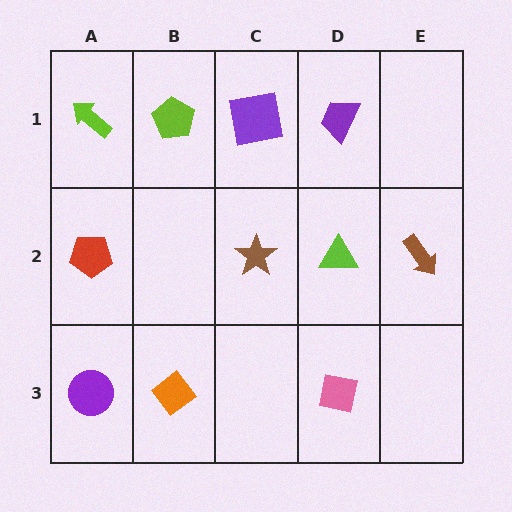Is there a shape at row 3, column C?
No, that cell is empty.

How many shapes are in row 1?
4 shapes.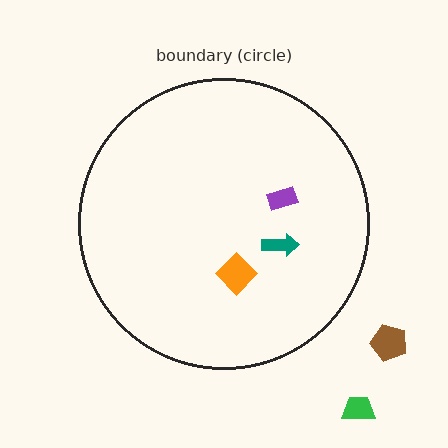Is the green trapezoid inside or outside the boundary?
Outside.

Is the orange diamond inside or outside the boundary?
Inside.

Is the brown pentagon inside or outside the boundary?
Outside.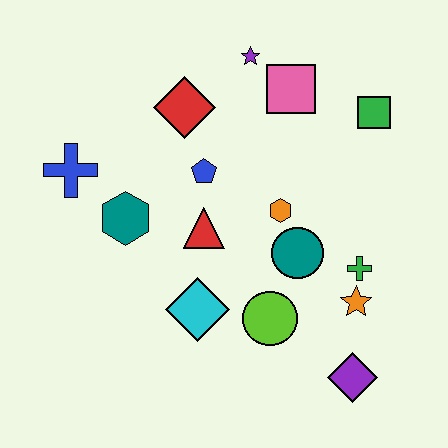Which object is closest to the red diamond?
The blue pentagon is closest to the red diamond.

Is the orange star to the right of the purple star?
Yes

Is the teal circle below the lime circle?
No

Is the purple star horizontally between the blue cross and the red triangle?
No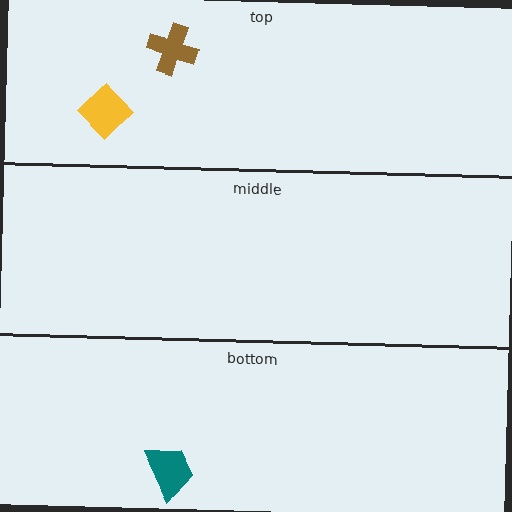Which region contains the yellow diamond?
The top region.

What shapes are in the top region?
The yellow diamond, the brown cross.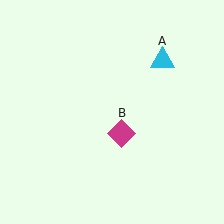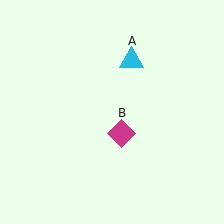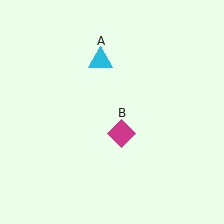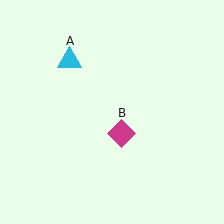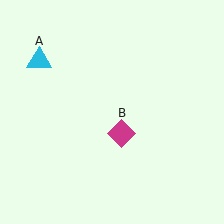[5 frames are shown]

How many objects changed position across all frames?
1 object changed position: cyan triangle (object A).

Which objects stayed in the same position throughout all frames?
Magenta diamond (object B) remained stationary.